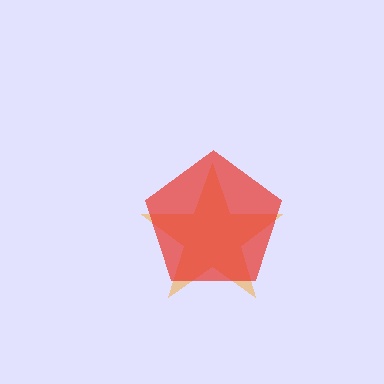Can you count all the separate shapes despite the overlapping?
Yes, there are 2 separate shapes.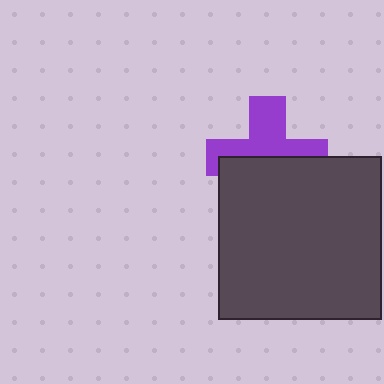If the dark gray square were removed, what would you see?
You would see the complete purple cross.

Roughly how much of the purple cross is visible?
About half of it is visible (roughly 50%).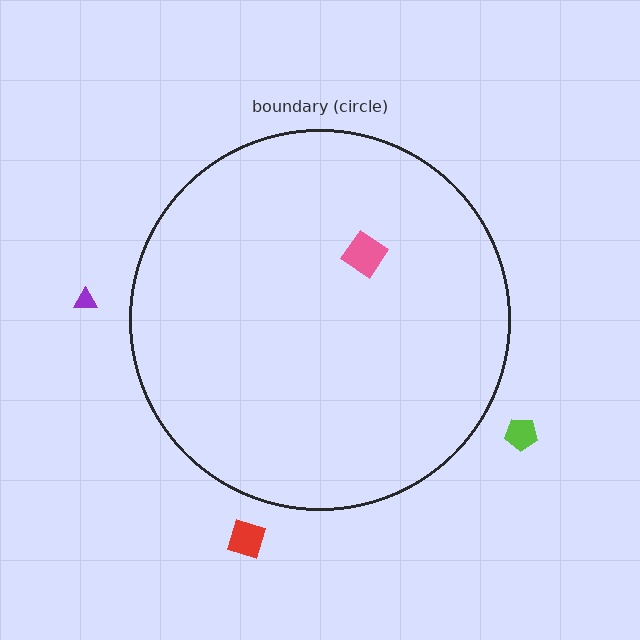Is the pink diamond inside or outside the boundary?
Inside.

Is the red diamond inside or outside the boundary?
Outside.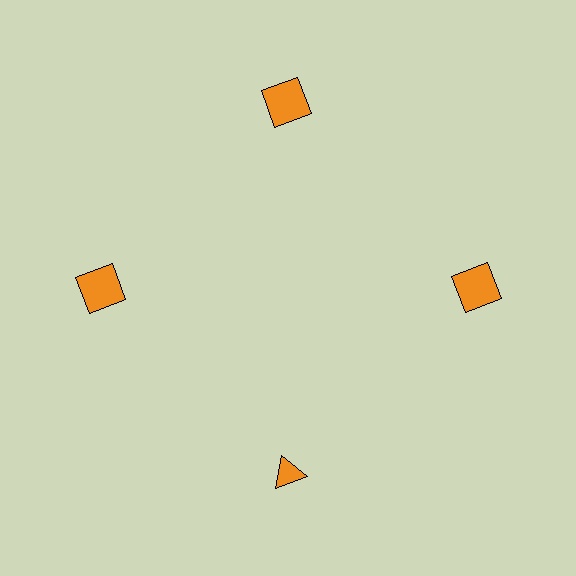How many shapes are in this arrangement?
There are 4 shapes arranged in a ring pattern.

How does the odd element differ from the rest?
It has a different shape: triangle instead of square.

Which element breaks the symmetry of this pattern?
The orange triangle at roughly the 6 o'clock position breaks the symmetry. All other shapes are orange squares.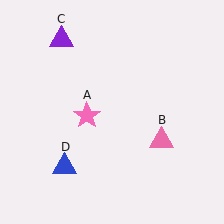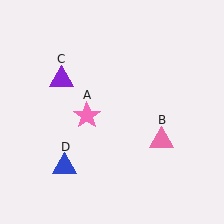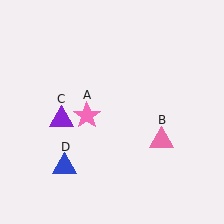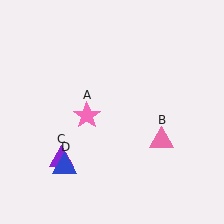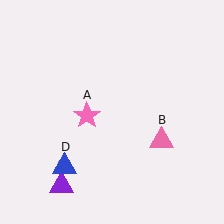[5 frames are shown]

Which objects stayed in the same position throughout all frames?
Pink star (object A) and pink triangle (object B) and blue triangle (object D) remained stationary.